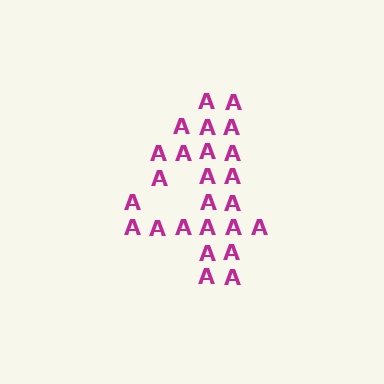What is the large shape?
The large shape is the digit 4.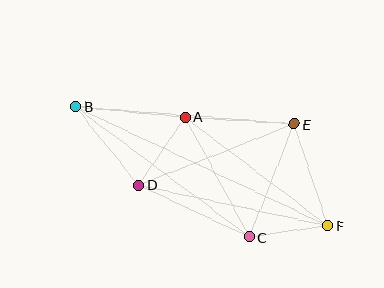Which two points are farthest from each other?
Points B and F are farthest from each other.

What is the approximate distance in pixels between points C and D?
The distance between C and D is approximately 122 pixels.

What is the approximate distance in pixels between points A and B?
The distance between A and B is approximately 110 pixels.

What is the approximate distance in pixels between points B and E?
The distance between B and E is approximately 219 pixels.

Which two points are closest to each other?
Points C and F are closest to each other.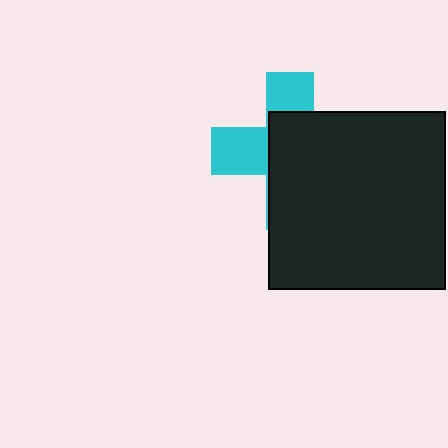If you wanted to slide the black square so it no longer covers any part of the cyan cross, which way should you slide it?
Slide it right — that is the most direct way to separate the two shapes.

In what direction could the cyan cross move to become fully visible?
The cyan cross could move left. That would shift it out from behind the black square entirely.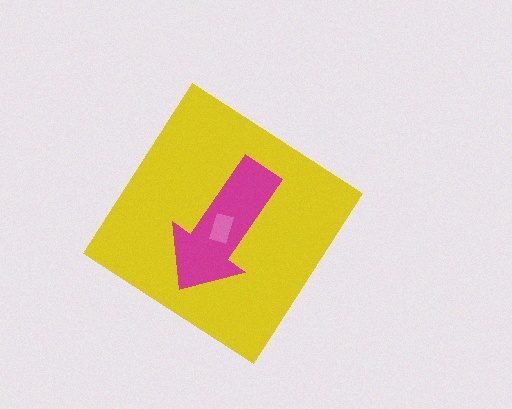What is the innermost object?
The pink rectangle.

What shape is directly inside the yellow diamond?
The magenta arrow.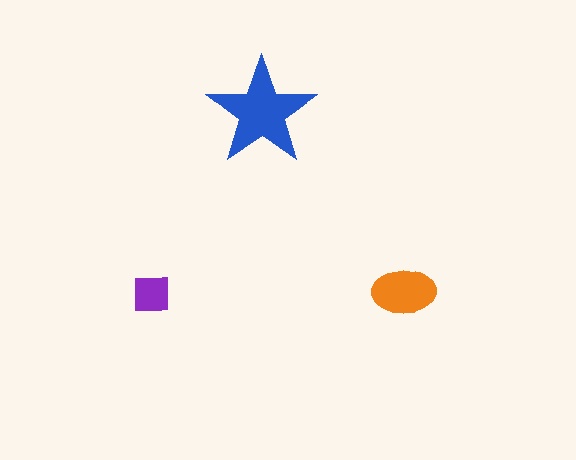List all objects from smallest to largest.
The purple square, the orange ellipse, the blue star.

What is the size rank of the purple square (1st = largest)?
3rd.